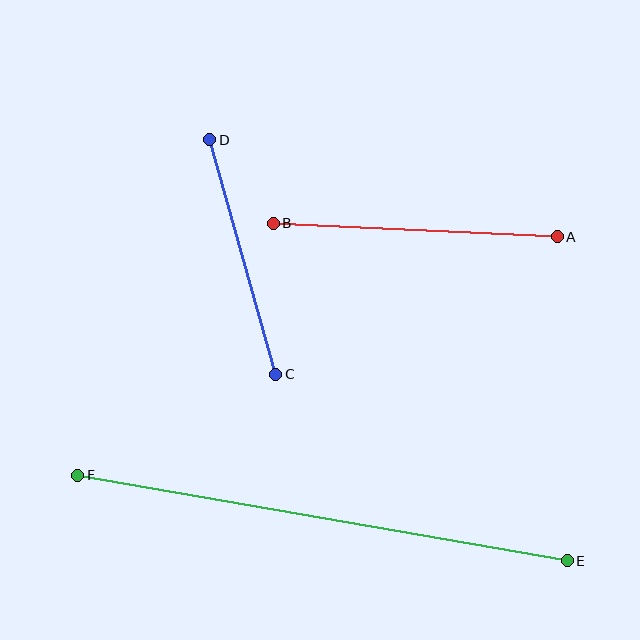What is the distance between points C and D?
The distance is approximately 244 pixels.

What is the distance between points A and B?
The distance is approximately 285 pixels.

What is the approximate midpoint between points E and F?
The midpoint is at approximately (323, 518) pixels.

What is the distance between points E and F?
The distance is approximately 497 pixels.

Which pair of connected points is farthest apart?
Points E and F are farthest apart.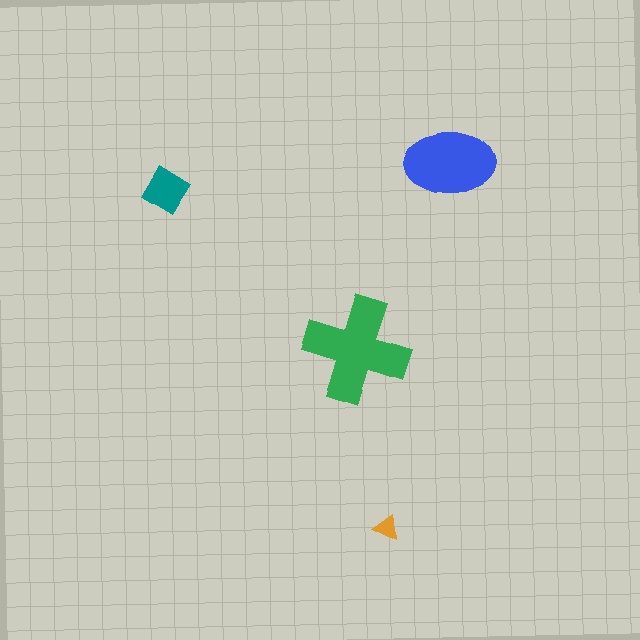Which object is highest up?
The blue ellipse is topmost.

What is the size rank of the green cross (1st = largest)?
1st.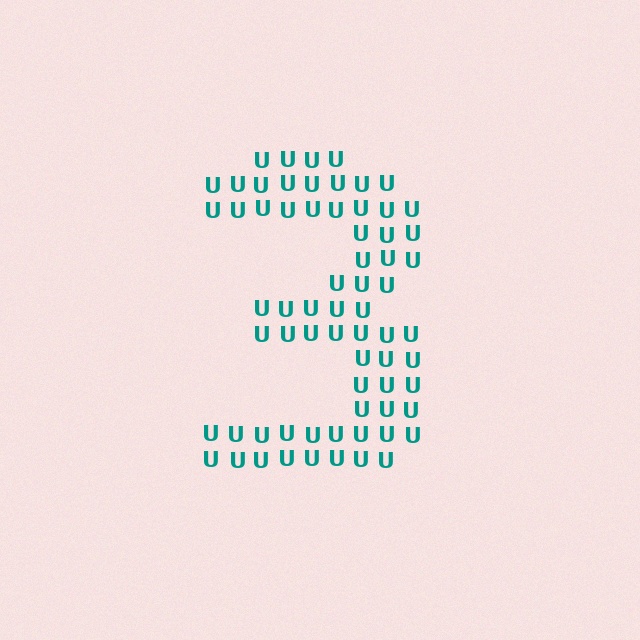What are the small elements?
The small elements are letter U's.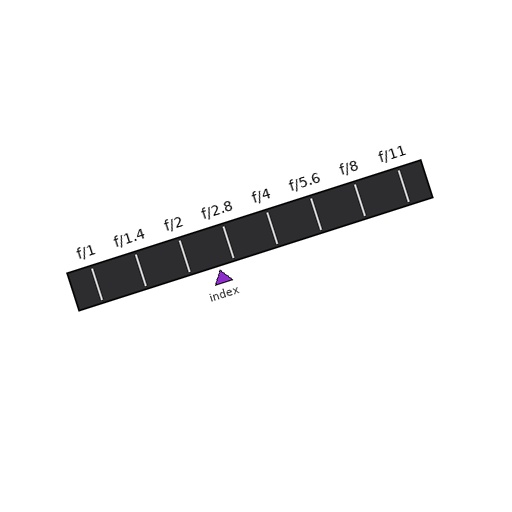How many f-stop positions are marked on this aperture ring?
There are 8 f-stop positions marked.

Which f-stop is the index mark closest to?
The index mark is closest to f/2.8.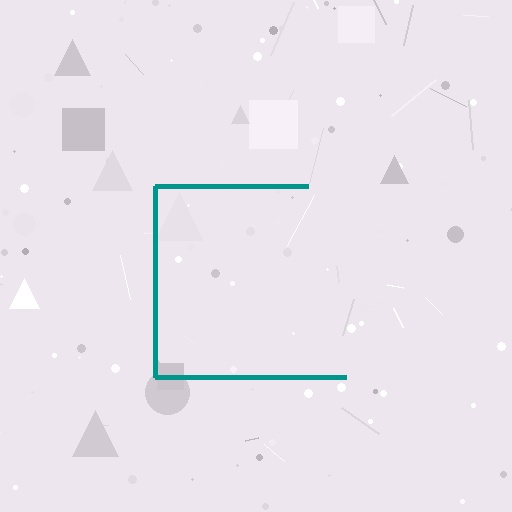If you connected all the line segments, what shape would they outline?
They would outline a square.